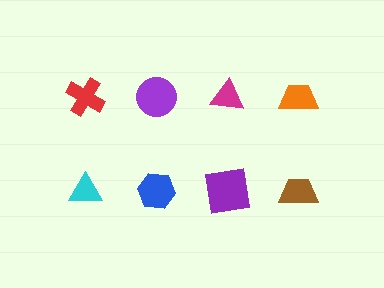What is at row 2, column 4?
A brown trapezoid.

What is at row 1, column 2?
A purple circle.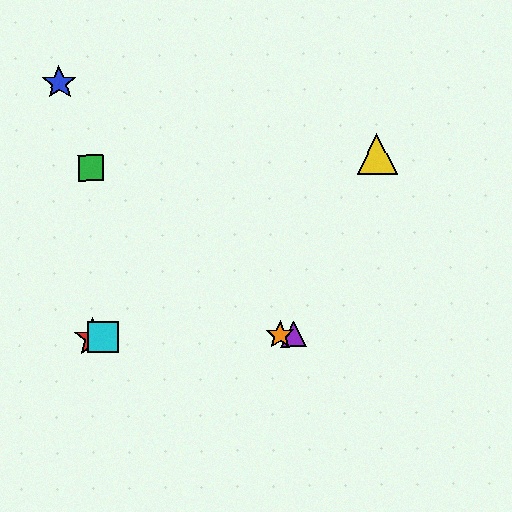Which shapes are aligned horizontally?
The red star, the purple triangle, the orange star, the cyan square are aligned horizontally.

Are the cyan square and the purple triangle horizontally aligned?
Yes, both are at y≈337.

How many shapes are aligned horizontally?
4 shapes (the red star, the purple triangle, the orange star, the cyan square) are aligned horizontally.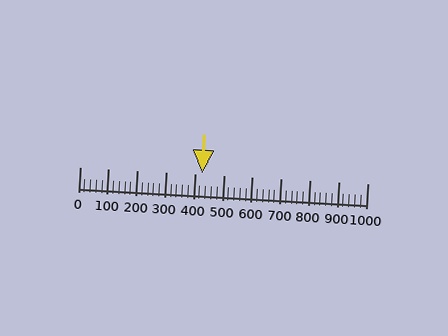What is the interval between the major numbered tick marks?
The major tick marks are spaced 100 units apart.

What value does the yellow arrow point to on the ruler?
The yellow arrow points to approximately 426.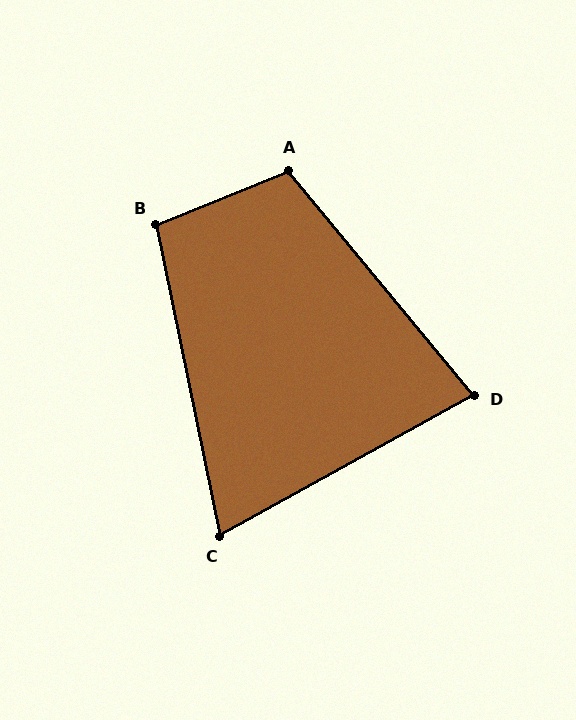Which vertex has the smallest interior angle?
C, at approximately 73 degrees.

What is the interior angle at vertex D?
Approximately 80 degrees (acute).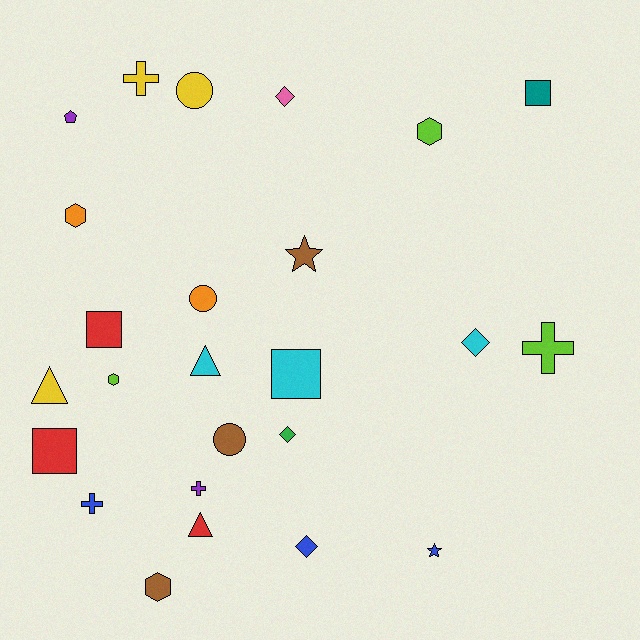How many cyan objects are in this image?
There are 3 cyan objects.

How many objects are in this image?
There are 25 objects.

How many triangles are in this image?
There are 3 triangles.